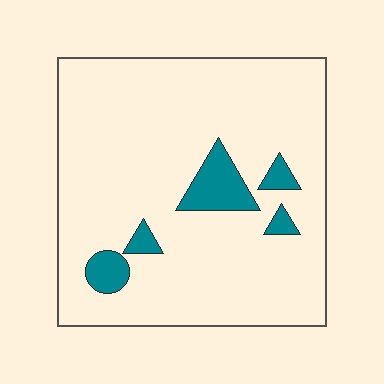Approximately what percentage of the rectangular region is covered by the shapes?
Approximately 10%.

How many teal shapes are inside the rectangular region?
5.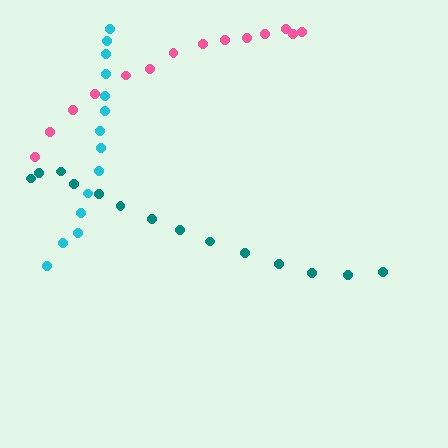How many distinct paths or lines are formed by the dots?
There are 3 distinct paths.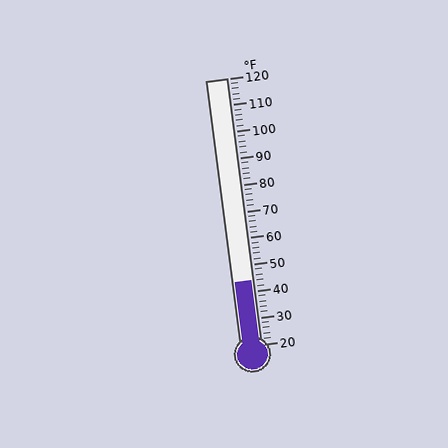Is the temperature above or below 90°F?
The temperature is below 90°F.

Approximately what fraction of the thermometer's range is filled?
The thermometer is filled to approximately 25% of its range.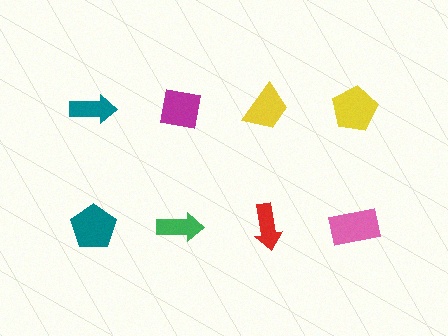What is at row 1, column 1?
A teal arrow.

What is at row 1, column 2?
A magenta square.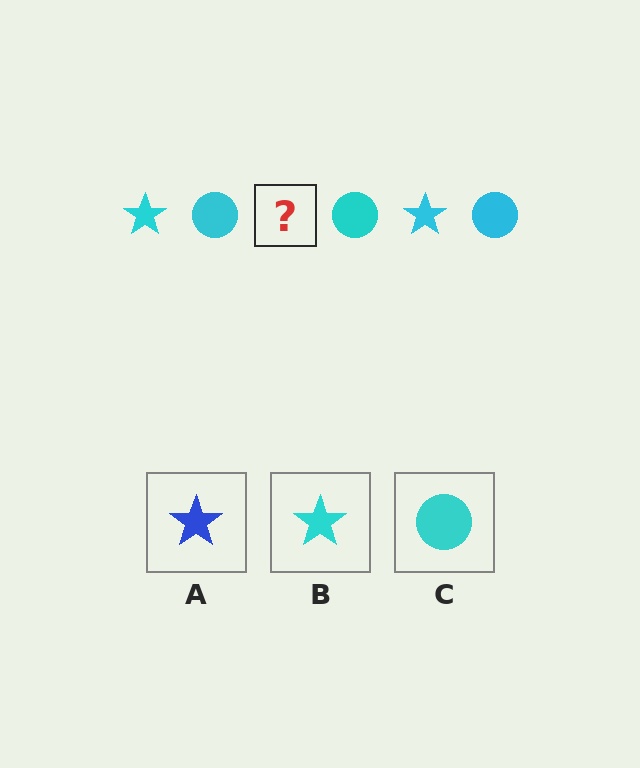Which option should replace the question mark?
Option B.